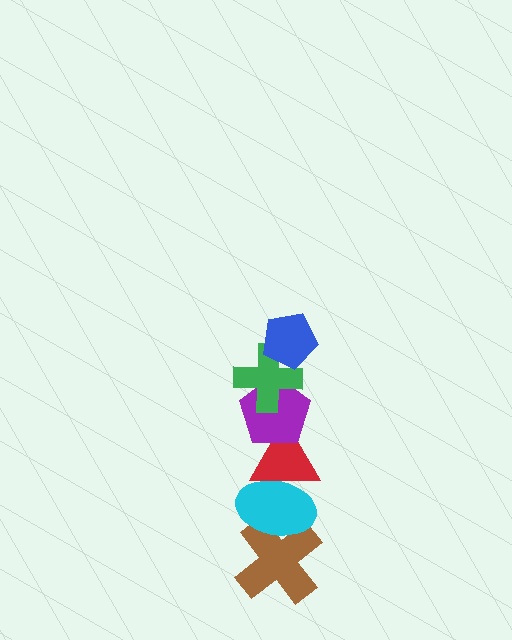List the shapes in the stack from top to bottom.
From top to bottom: the blue pentagon, the green cross, the purple pentagon, the red triangle, the cyan ellipse, the brown cross.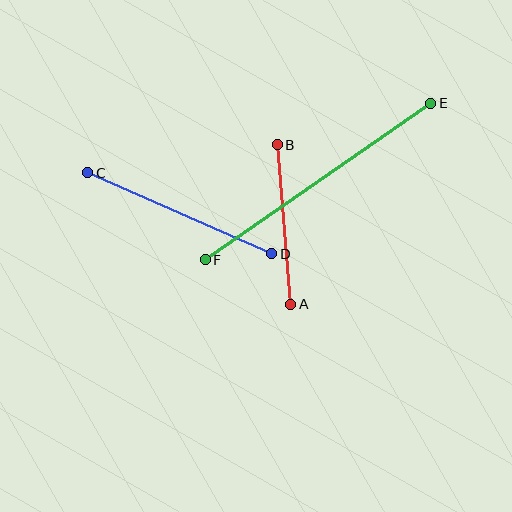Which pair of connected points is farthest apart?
Points E and F are farthest apart.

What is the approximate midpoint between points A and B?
The midpoint is at approximately (284, 224) pixels.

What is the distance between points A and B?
The distance is approximately 160 pixels.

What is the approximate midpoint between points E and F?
The midpoint is at approximately (318, 182) pixels.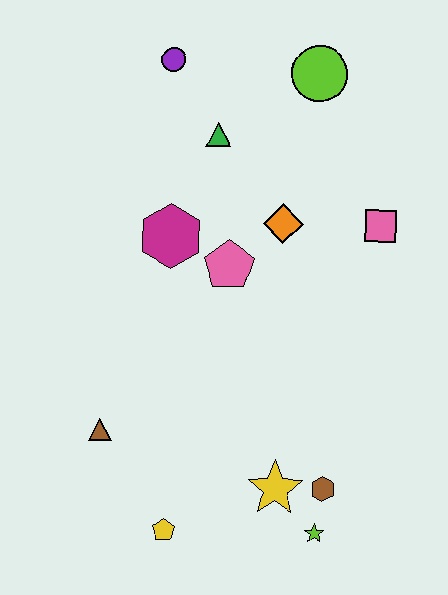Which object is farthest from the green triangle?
The lime star is farthest from the green triangle.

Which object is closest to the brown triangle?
The yellow pentagon is closest to the brown triangle.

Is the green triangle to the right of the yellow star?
No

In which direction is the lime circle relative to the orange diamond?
The lime circle is above the orange diamond.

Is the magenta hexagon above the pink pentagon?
Yes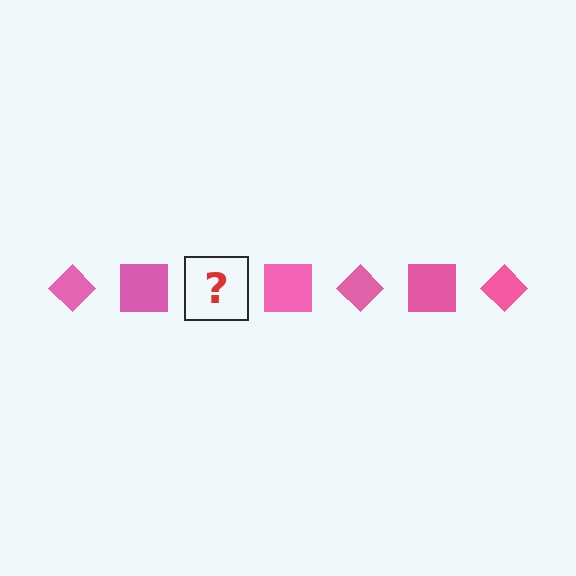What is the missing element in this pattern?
The missing element is a pink diamond.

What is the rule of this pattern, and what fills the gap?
The rule is that the pattern cycles through diamond, square shapes in pink. The gap should be filled with a pink diamond.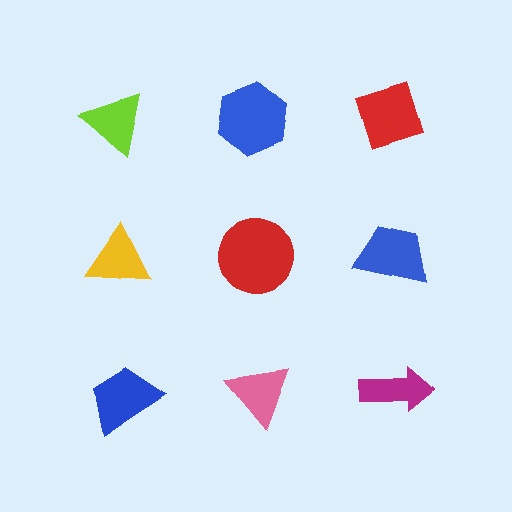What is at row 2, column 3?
A blue trapezoid.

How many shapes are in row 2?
3 shapes.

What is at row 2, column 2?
A red circle.